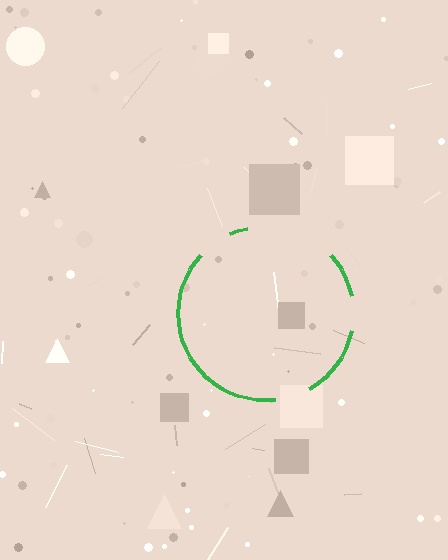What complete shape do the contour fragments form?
The contour fragments form a circle.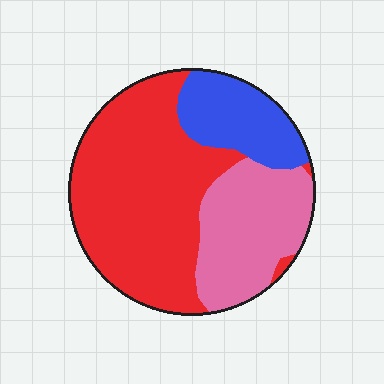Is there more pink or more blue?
Pink.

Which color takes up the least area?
Blue, at roughly 20%.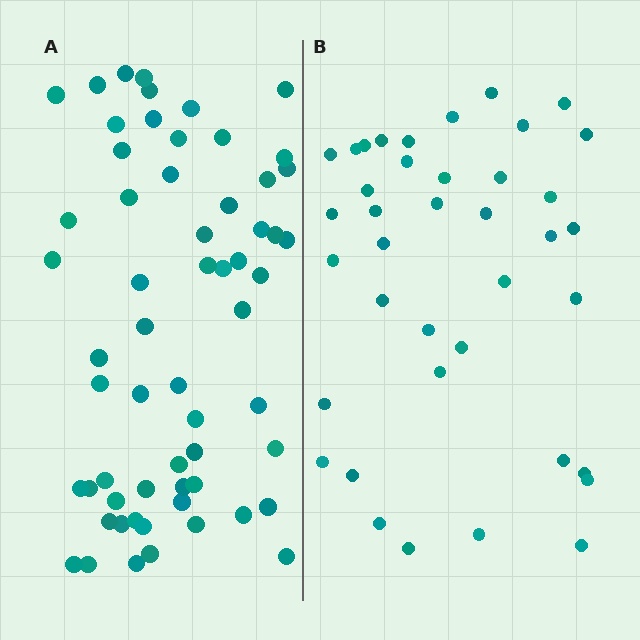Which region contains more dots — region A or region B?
Region A (the left region) has more dots.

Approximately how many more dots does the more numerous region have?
Region A has approximately 20 more dots than region B.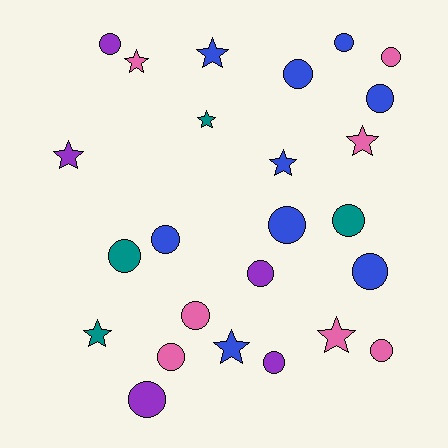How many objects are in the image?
There are 25 objects.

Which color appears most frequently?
Blue, with 9 objects.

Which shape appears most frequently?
Circle, with 16 objects.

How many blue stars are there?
There are 3 blue stars.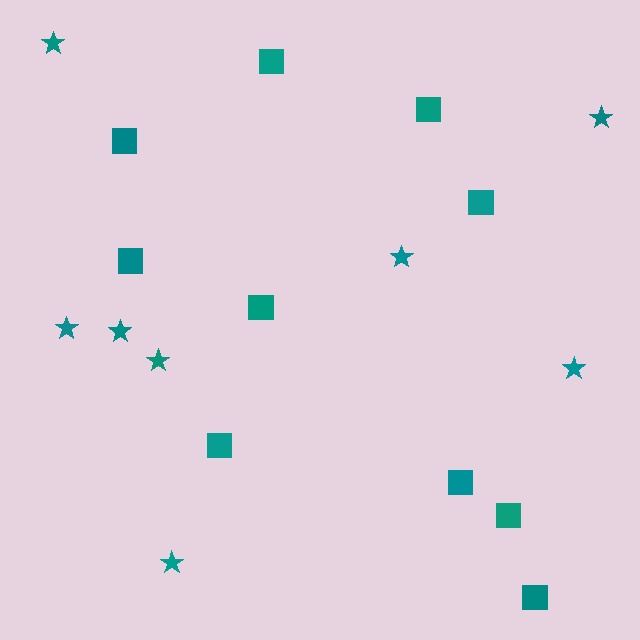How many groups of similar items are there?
There are 2 groups: one group of stars (8) and one group of squares (10).